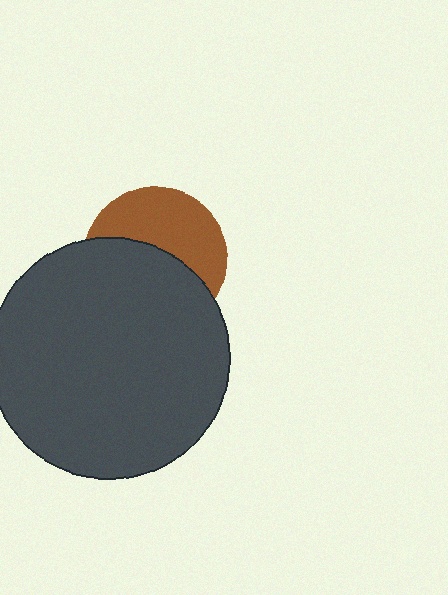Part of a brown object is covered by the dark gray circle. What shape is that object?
It is a circle.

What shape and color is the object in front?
The object in front is a dark gray circle.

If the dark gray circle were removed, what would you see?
You would see the complete brown circle.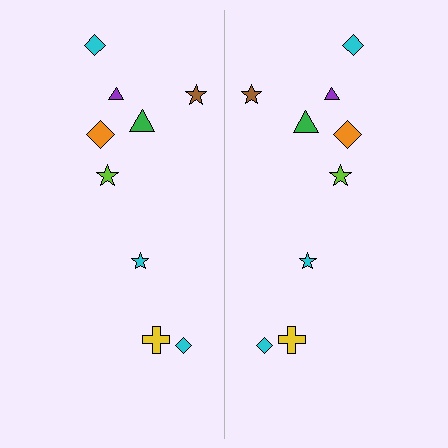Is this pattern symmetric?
Yes, this pattern has bilateral (reflection) symmetry.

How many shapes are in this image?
There are 18 shapes in this image.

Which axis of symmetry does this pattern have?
The pattern has a vertical axis of symmetry running through the center of the image.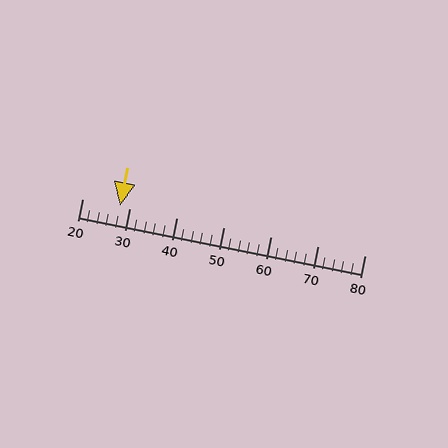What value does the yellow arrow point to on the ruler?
The yellow arrow points to approximately 28.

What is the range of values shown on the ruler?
The ruler shows values from 20 to 80.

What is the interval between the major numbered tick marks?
The major tick marks are spaced 10 units apart.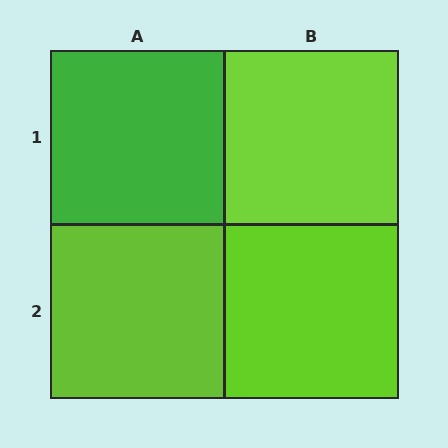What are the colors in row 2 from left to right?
Lime, lime.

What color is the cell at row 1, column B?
Lime.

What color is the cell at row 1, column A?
Green.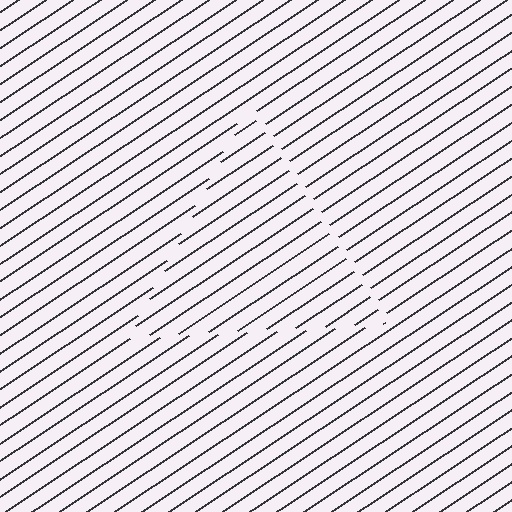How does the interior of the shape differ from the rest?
The interior of the shape contains the same grating, shifted by half a period — the contour is defined by the phase discontinuity where line-ends from the inner and outer gratings abut.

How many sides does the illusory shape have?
3 sides — the line-ends trace a triangle.